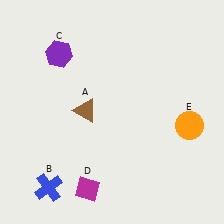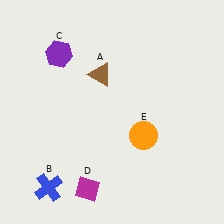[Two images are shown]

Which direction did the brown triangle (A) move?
The brown triangle (A) moved up.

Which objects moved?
The objects that moved are: the brown triangle (A), the orange circle (E).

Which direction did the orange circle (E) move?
The orange circle (E) moved left.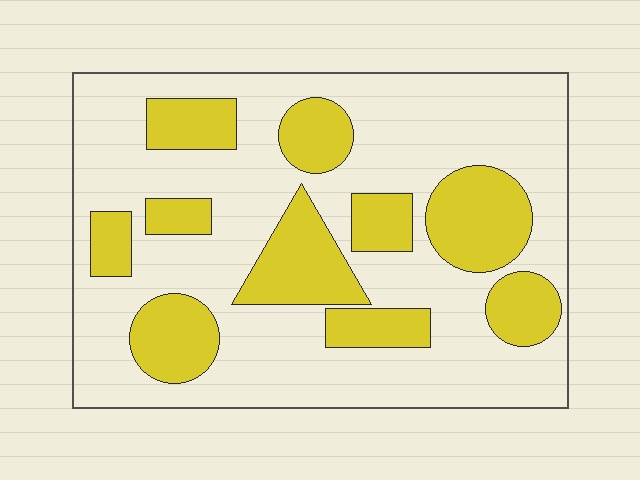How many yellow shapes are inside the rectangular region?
10.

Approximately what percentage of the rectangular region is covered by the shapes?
Approximately 30%.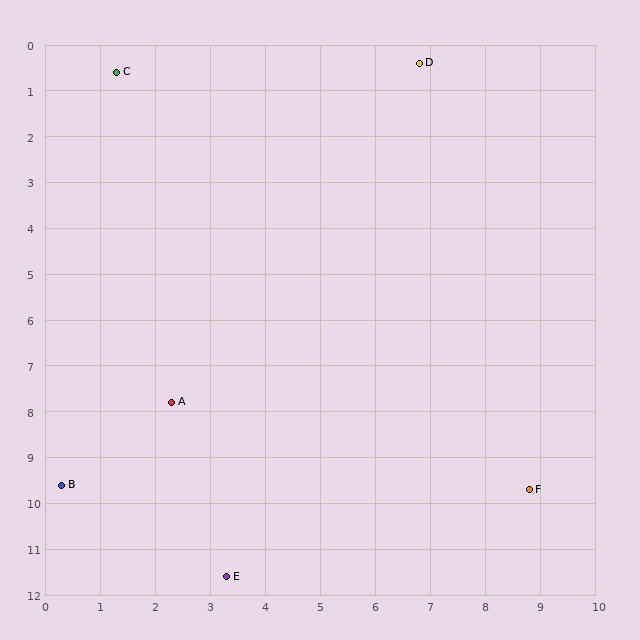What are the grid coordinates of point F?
Point F is at approximately (8.8, 9.7).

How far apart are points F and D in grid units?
Points F and D are about 9.5 grid units apart.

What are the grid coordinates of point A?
Point A is at approximately (2.3, 7.8).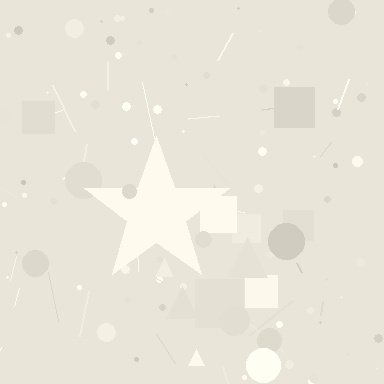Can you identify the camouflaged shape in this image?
The camouflaged shape is a star.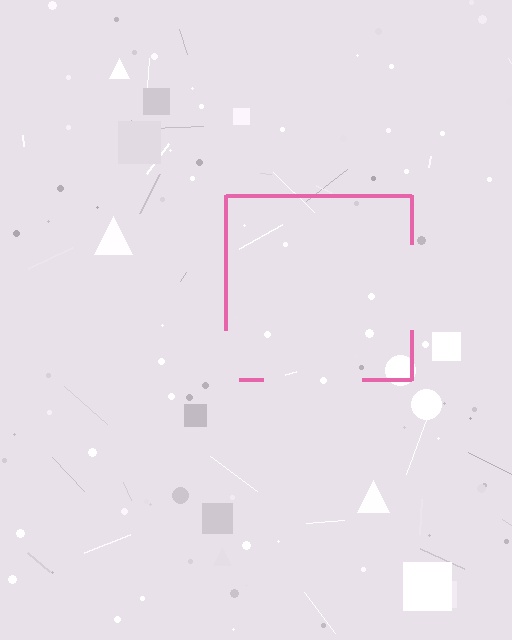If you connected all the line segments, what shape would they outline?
They would outline a square.